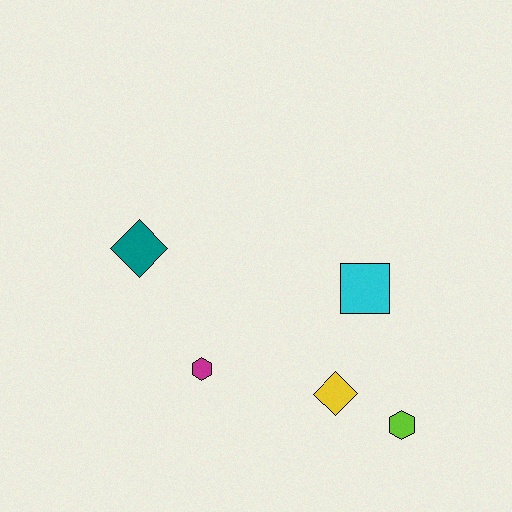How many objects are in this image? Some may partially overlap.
There are 5 objects.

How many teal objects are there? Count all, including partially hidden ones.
There is 1 teal object.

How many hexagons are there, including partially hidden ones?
There are 2 hexagons.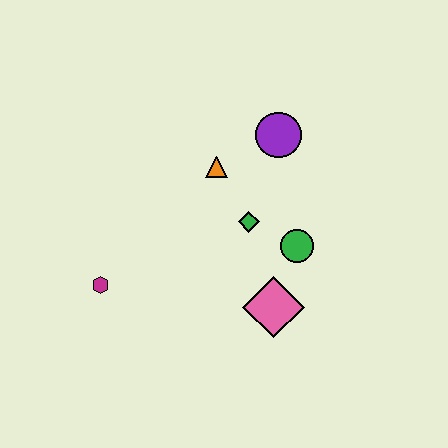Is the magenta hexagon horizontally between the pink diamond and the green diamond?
No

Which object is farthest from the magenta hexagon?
The purple circle is farthest from the magenta hexagon.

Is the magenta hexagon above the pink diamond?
Yes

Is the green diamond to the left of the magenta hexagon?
No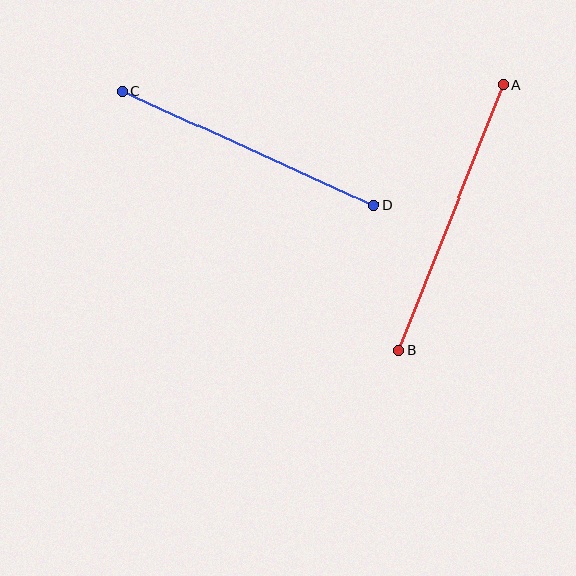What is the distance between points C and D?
The distance is approximately 276 pixels.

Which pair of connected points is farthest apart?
Points A and B are farthest apart.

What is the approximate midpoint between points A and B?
The midpoint is at approximately (451, 218) pixels.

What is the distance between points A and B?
The distance is approximately 286 pixels.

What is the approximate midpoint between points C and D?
The midpoint is at approximately (248, 148) pixels.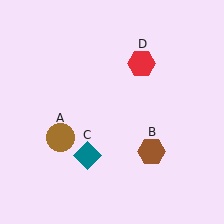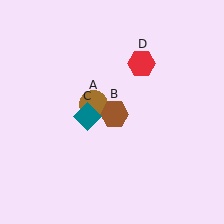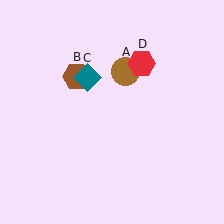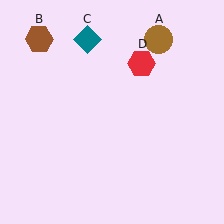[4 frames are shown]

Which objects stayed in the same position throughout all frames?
Red hexagon (object D) remained stationary.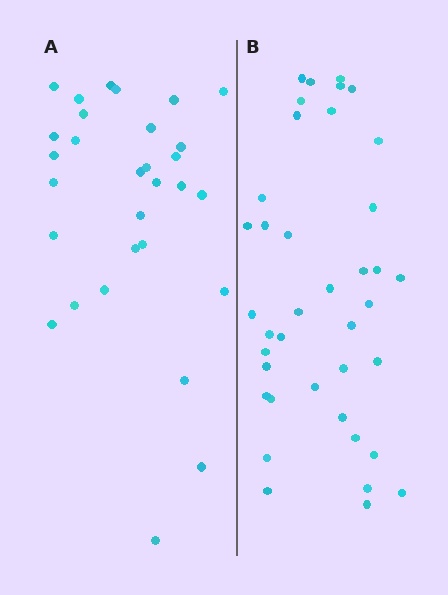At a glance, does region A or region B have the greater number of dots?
Region B (the right region) has more dots.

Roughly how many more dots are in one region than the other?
Region B has roughly 8 or so more dots than region A.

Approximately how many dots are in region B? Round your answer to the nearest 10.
About 40 dots. (The exact count is 39, which rounds to 40.)